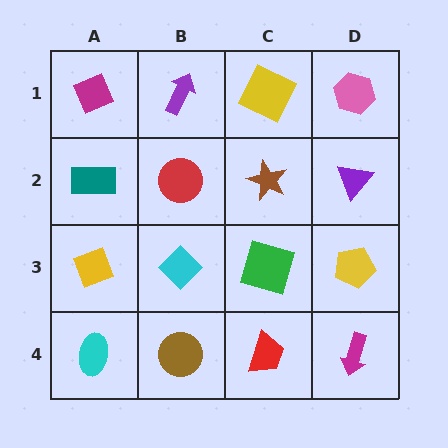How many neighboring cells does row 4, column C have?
3.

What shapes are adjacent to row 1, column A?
A teal rectangle (row 2, column A), a purple arrow (row 1, column B).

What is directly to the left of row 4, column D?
A red trapezoid.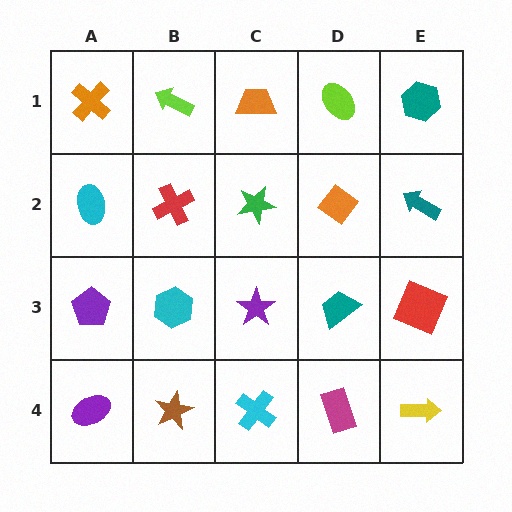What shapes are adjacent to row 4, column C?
A purple star (row 3, column C), a brown star (row 4, column B), a magenta rectangle (row 4, column D).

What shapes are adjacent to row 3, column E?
A teal arrow (row 2, column E), a yellow arrow (row 4, column E), a teal trapezoid (row 3, column D).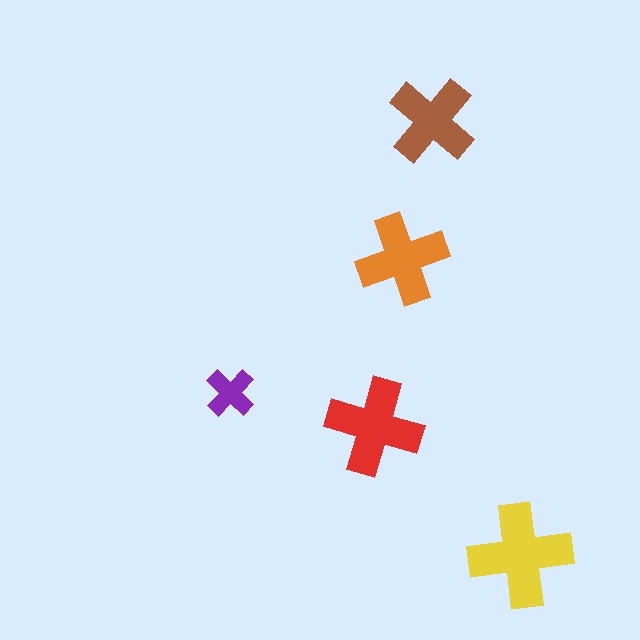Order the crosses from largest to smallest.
the yellow one, the red one, the orange one, the brown one, the purple one.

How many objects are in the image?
There are 5 objects in the image.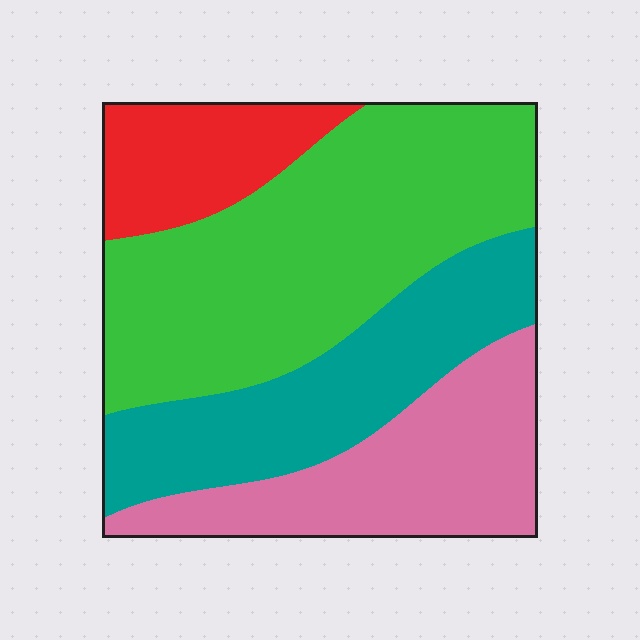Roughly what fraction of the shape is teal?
Teal covers about 25% of the shape.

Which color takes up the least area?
Red, at roughly 10%.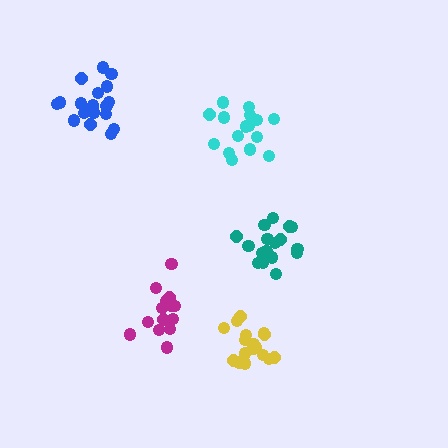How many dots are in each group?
Group 1: 14 dots, Group 2: 16 dots, Group 3: 17 dots, Group 4: 19 dots, Group 5: 17 dots (83 total).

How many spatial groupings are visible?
There are 5 spatial groupings.